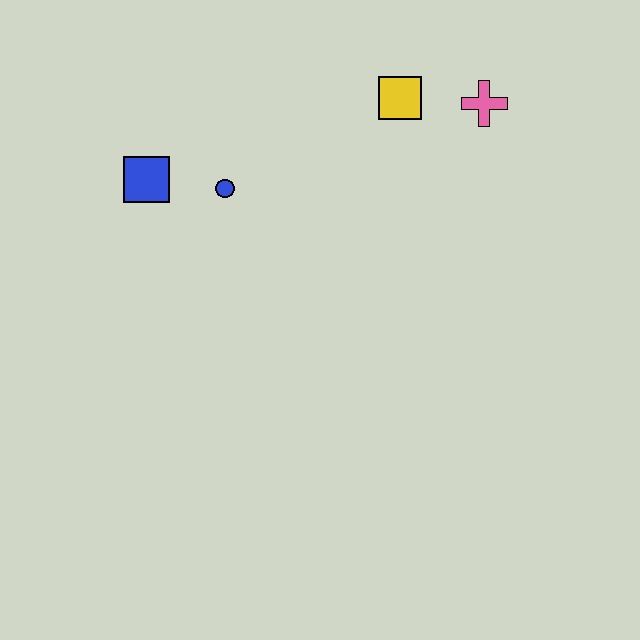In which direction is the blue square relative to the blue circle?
The blue square is to the left of the blue circle.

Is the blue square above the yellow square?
No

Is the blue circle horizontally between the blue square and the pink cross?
Yes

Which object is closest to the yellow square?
The pink cross is closest to the yellow square.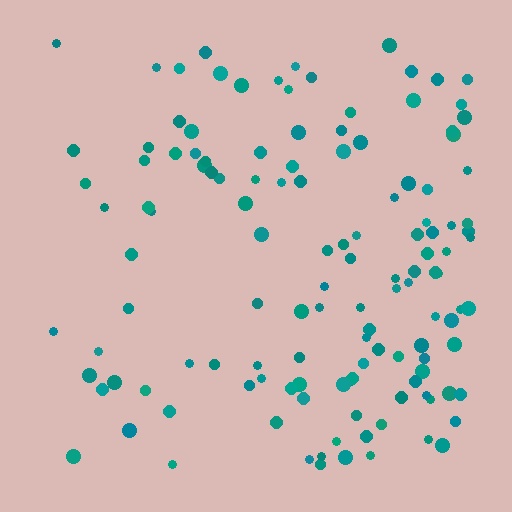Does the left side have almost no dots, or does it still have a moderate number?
Still a moderate number, just noticeably fewer than the right.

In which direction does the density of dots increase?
From left to right, with the right side densest.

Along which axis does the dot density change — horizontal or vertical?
Horizontal.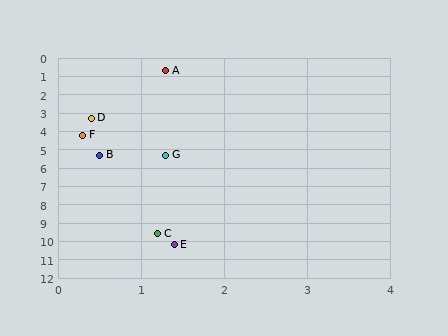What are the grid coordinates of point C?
Point C is at approximately (1.2, 9.6).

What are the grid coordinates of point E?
Point E is at approximately (1.4, 10.2).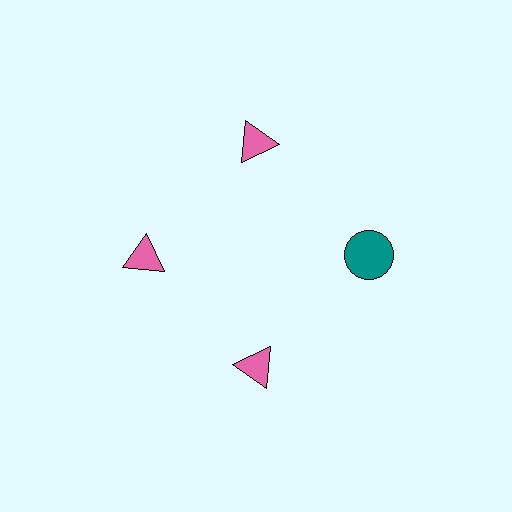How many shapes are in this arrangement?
There are 4 shapes arranged in a ring pattern.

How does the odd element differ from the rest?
It differs in both color (teal instead of pink) and shape (circle instead of triangle).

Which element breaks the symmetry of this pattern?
The teal circle at roughly the 3 o'clock position breaks the symmetry. All other shapes are pink triangles.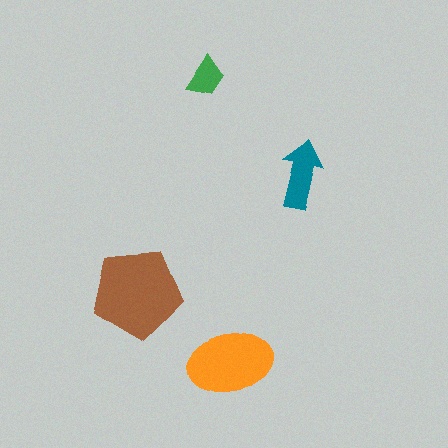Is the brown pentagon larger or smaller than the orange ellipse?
Larger.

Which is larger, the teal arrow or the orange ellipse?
The orange ellipse.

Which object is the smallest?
The green trapezoid.